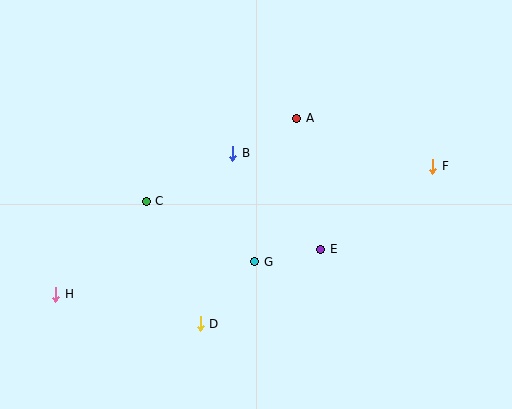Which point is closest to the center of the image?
Point B at (233, 153) is closest to the center.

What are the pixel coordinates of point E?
Point E is at (321, 249).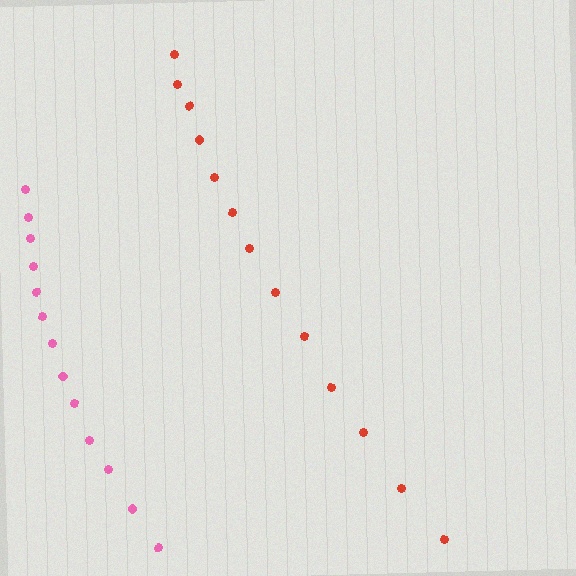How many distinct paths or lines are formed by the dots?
There are 2 distinct paths.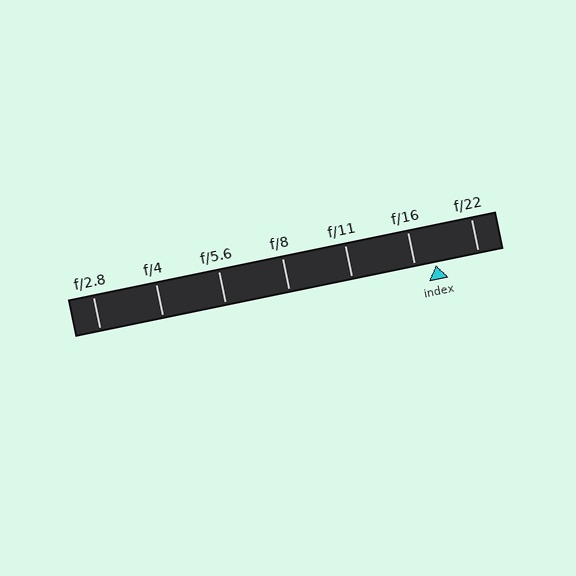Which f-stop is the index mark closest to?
The index mark is closest to f/16.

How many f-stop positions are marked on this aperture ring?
There are 7 f-stop positions marked.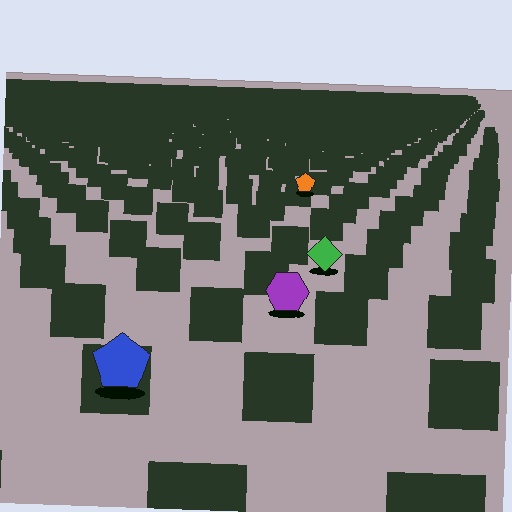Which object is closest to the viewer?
The blue pentagon is closest. The texture marks near it are larger and more spread out.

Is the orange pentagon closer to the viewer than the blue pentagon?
No. The blue pentagon is closer — you can tell from the texture gradient: the ground texture is coarser near it.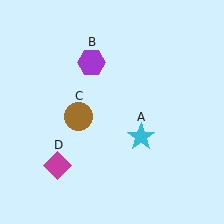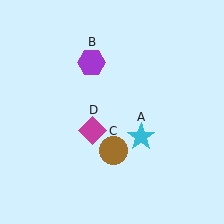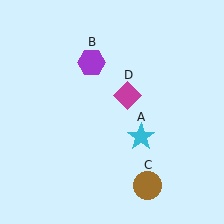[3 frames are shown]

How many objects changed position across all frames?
2 objects changed position: brown circle (object C), magenta diamond (object D).